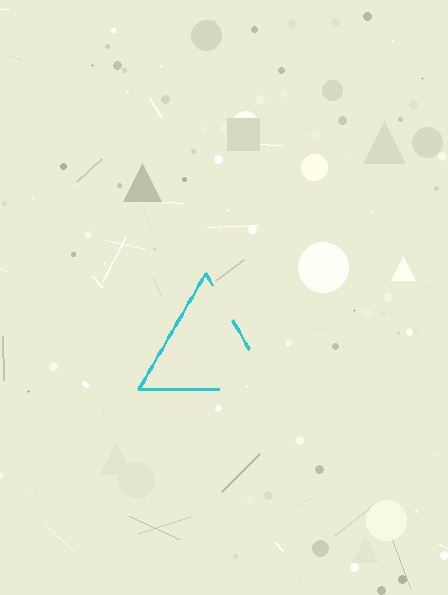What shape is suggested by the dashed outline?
The dashed outline suggests a triangle.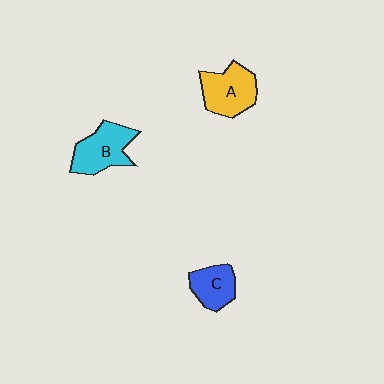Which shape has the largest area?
Shape A (yellow).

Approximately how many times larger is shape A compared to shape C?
Approximately 1.4 times.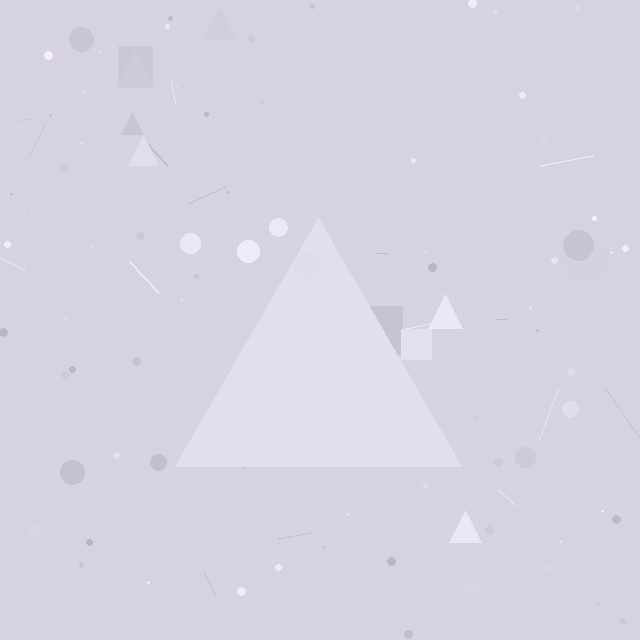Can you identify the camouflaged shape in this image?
The camouflaged shape is a triangle.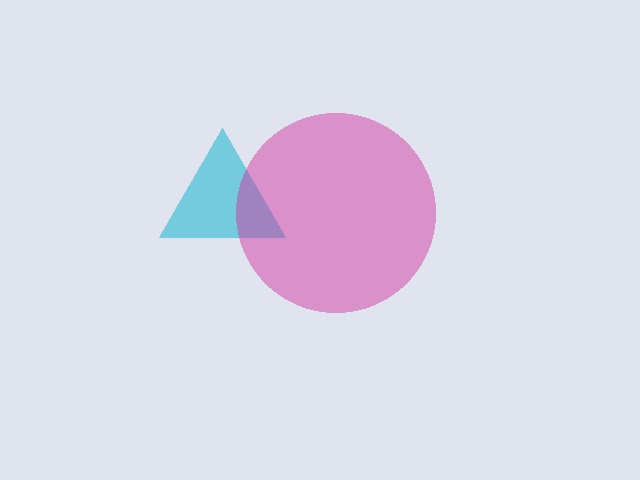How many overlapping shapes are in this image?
There are 2 overlapping shapes in the image.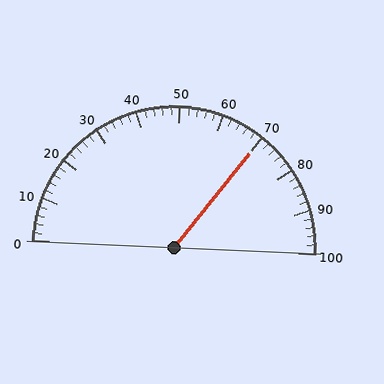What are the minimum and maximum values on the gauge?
The gauge ranges from 0 to 100.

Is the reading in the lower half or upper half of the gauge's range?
The reading is in the upper half of the range (0 to 100).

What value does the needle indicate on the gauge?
The needle indicates approximately 70.